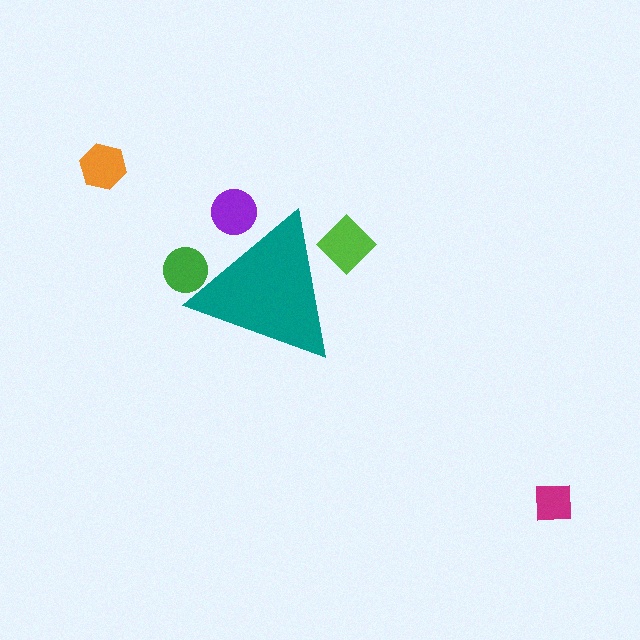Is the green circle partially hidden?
Yes, the green circle is partially hidden behind the teal triangle.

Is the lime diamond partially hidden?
Yes, the lime diamond is partially hidden behind the teal triangle.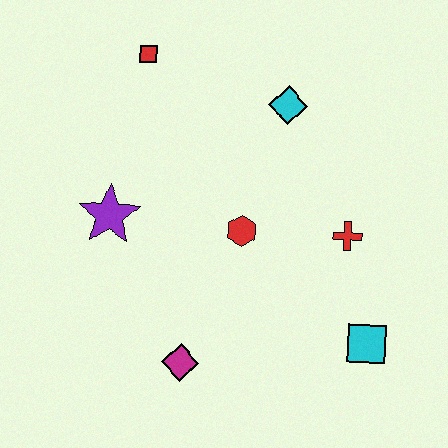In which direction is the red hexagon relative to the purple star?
The red hexagon is to the right of the purple star.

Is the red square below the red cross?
No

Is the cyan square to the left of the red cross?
No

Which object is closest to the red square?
The cyan diamond is closest to the red square.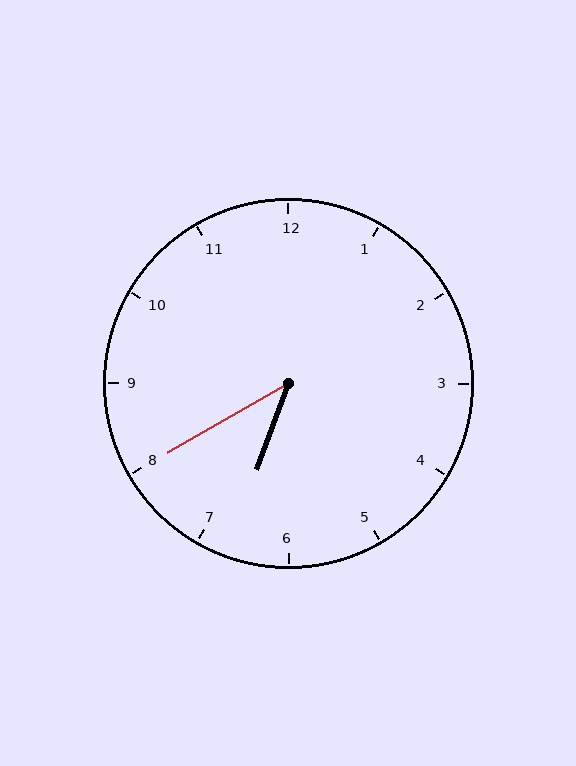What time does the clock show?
6:40.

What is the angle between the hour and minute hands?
Approximately 40 degrees.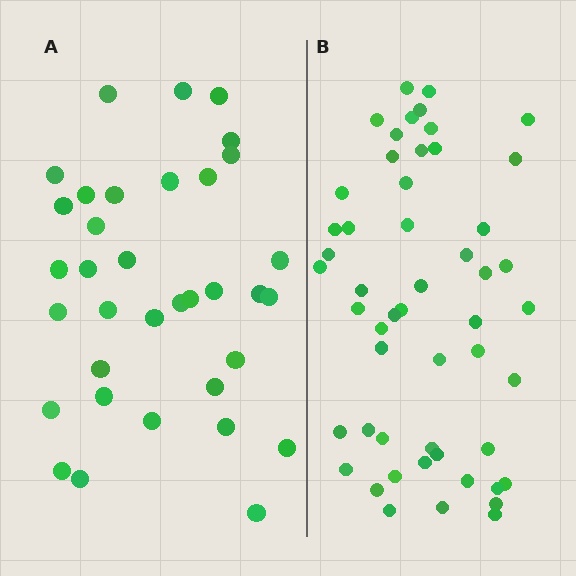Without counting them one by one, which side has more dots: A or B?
Region B (the right region) has more dots.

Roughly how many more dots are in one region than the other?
Region B has approximately 15 more dots than region A.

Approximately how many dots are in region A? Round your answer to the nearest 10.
About 40 dots. (The exact count is 35, which rounds to 40.)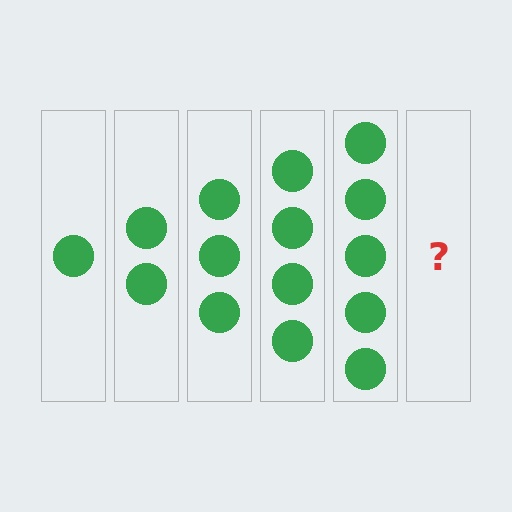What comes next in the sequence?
The next element should be 6 circles.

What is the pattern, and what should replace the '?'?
The pattern is that each step adds one more circle. The '?' should be 6 circles.